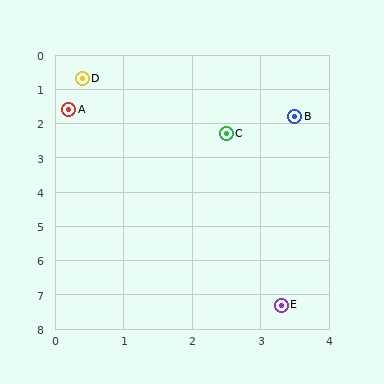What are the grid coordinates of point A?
Point A is at approximately (0.2, 1.6).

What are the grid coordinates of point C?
Point C is at approximately (2.5, 2.3).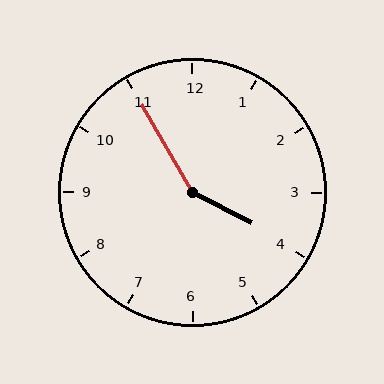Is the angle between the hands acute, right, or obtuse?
It is obtuse.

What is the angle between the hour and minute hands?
Approximately 148 degrees.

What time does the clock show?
3:55.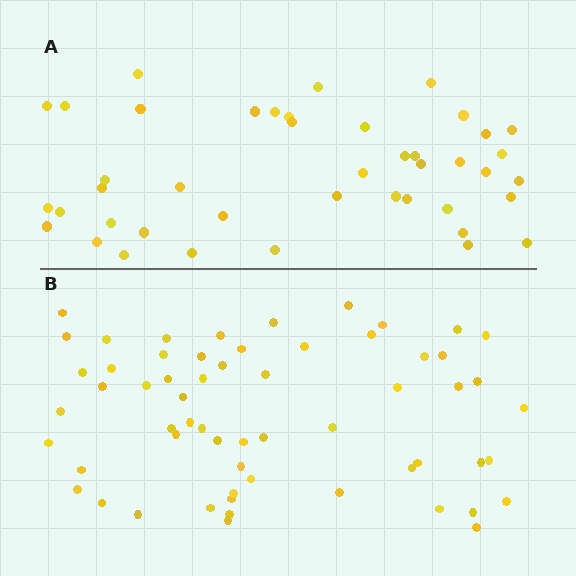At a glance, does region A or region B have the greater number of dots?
Region B (the bottom region) has more dots.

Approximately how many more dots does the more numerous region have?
Region B has approximately 15 more dots than region A.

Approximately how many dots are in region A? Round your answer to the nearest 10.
About 40 dots. (The exact count is 43, which rounds to 40.)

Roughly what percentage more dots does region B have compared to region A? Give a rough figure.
About 40% more.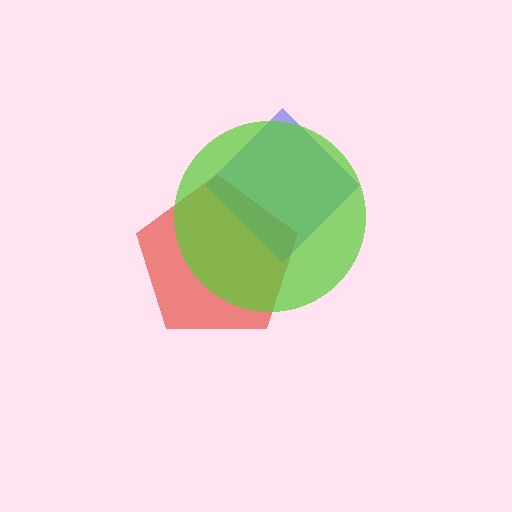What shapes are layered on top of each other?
The layered shapes are: a red pentagon, a blue diamond, a lime circle.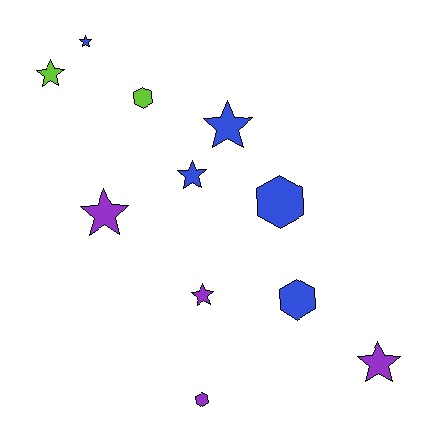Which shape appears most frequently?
Star, with 7 objects.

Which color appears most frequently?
Blue, with 5 objects.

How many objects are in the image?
There are 11 objects.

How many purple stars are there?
There are 3 purple stars.